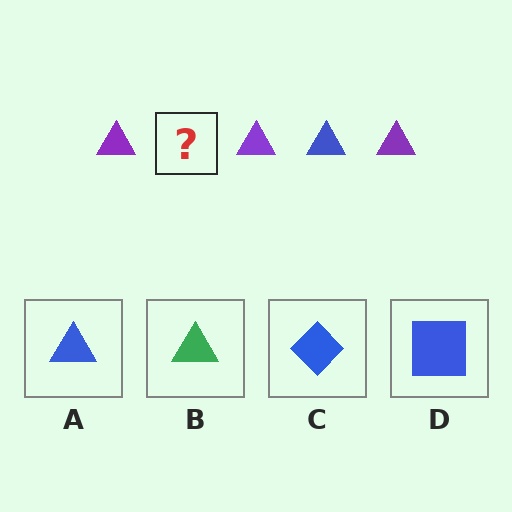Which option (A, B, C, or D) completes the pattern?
A.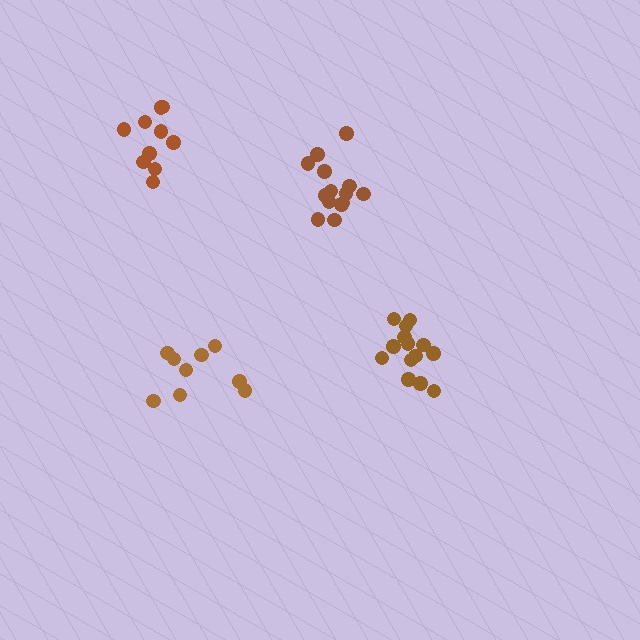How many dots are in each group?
Group 1: 9 dots, Group 2: 14 dots, Group 3: 10 dots, Group 4: 14 dots (47 total).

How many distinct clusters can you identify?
There are 4 distinct clusters.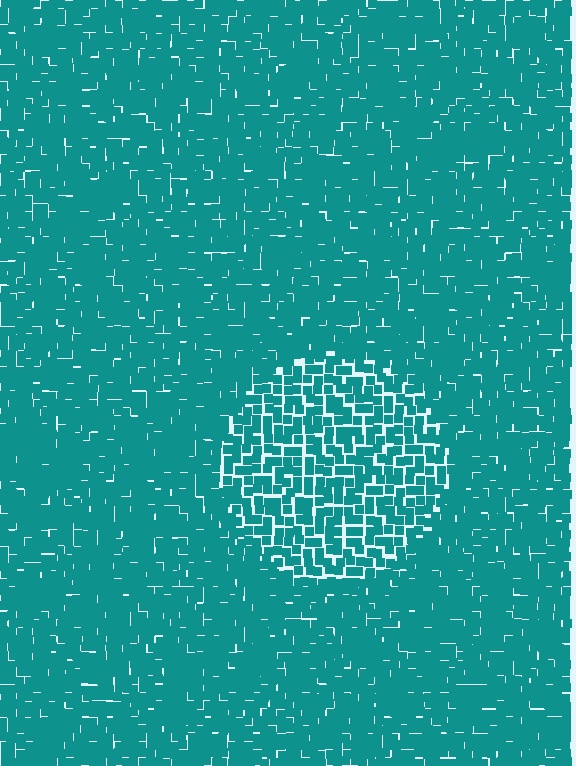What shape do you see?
I see a circle.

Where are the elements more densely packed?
The elements are more densely packed outside the circle boundary.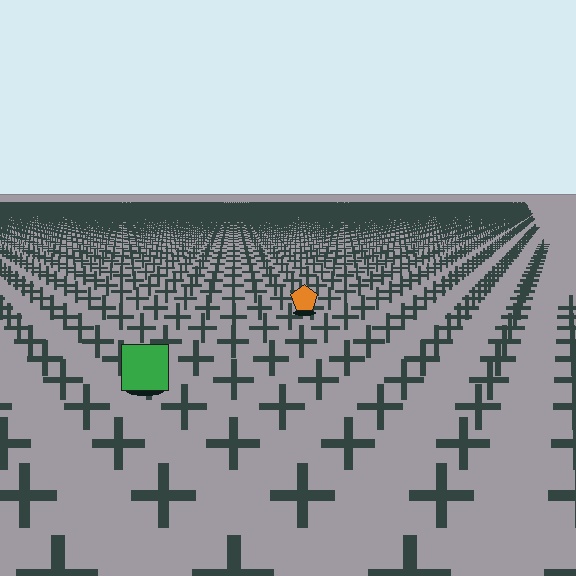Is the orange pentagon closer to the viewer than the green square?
No. The green square is closer — you can tell from the texture gradient: the ground texture is coarser near it.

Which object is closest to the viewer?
The green square is closest. The texture marks near it are larger and more spread out.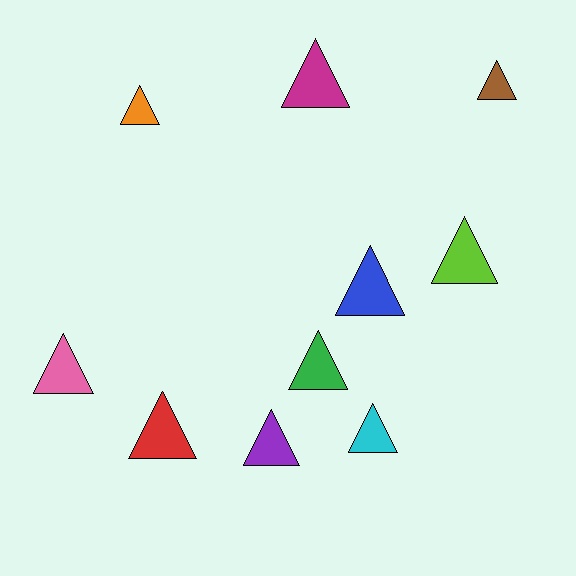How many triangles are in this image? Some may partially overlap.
There are 10 triangles.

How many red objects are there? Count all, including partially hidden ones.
There is 1 red object.